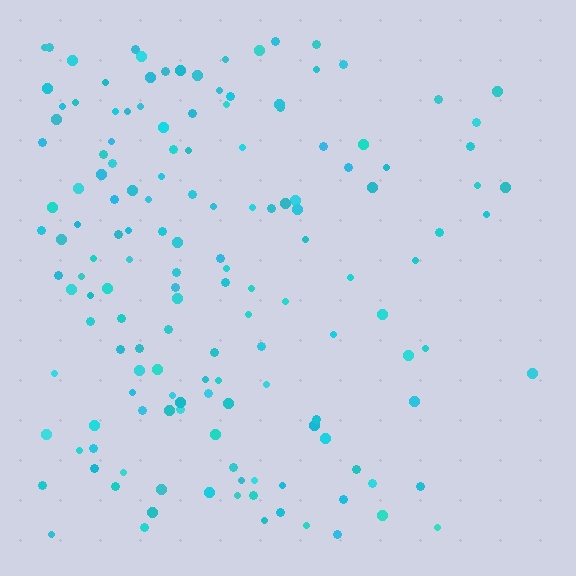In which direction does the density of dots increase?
From right to left, with the left side densest.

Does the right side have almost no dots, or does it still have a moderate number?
Still a moderate number, just noticeably fewer than the left.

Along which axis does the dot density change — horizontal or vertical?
Horizontal.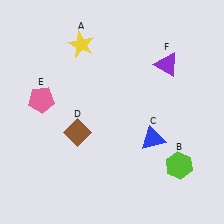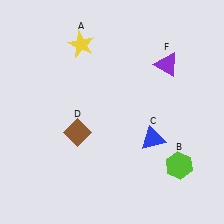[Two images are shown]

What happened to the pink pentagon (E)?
The pink pentagon (E) was removed in Image 2. It was in the top-left area of Image 1.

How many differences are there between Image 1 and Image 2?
There is 1 difference between the two images.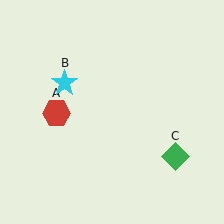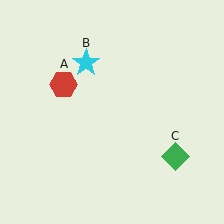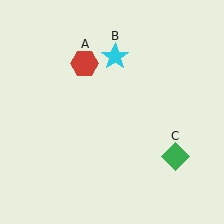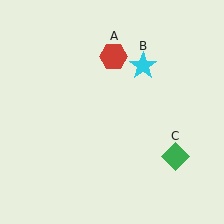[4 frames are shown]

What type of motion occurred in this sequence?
The red hexagon (object A), cyan star (object B) rotated clockwise around the center of the scene.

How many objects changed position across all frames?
2 objects changed position: red hexagon (object A), cyan star (object B).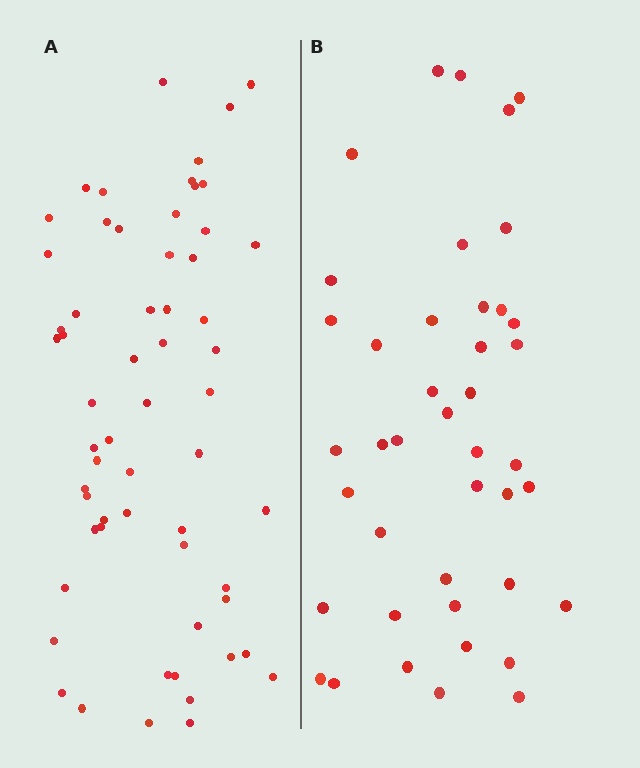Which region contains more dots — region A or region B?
Region A (the left region) has more dots.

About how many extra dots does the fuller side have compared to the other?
Region A has approximately 20 more dots than region B.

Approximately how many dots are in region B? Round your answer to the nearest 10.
About 40 dots. (The exact count is 42, which rounds to 40.)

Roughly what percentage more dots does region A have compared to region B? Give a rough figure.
About 45% more.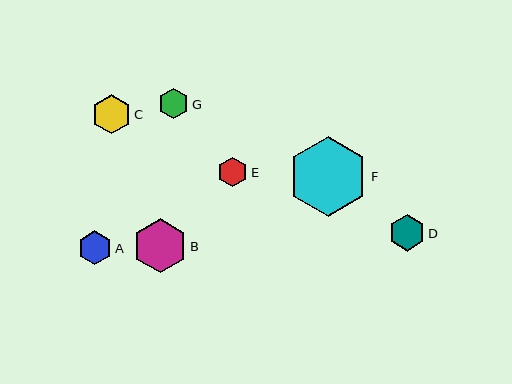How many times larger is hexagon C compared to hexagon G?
Hexagon C is approximately 1.3 times the size of hexagon G.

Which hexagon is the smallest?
Hexagon E is the smallest with a size of approximately 30 pixels.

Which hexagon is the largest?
Hexagon F is the largest with a size of approximately 80 pixels.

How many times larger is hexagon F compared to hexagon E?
Hexagon F is approximately 2.7 times the size of hexagon E.